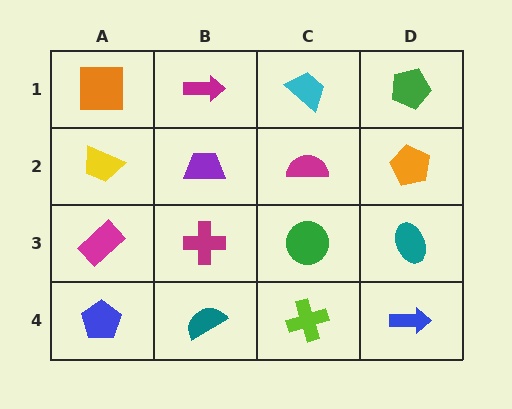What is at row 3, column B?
A magenta cross.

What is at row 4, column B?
A teal semicircle.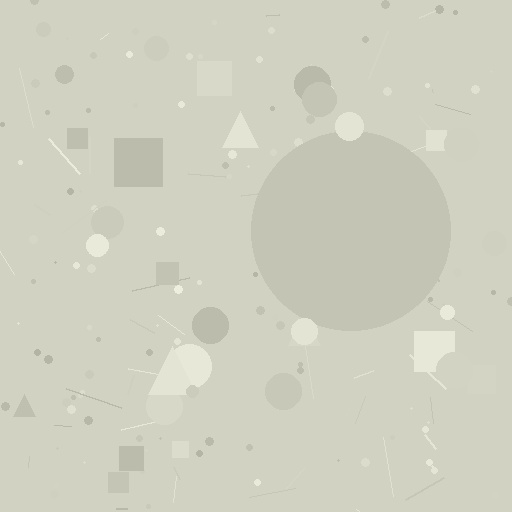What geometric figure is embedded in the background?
A circle is embedded in the background.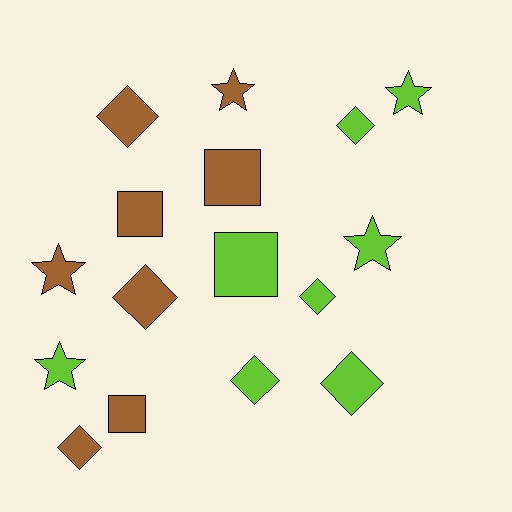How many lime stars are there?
There are 3 lime stars.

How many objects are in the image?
There are 16 objects.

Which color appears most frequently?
Lime, with 8 objects.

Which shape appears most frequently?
Diamond, with 7 objects.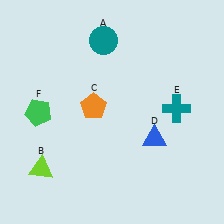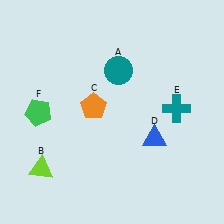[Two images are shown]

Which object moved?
The teal circle (A) moved down.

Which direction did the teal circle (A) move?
The teal circle (A) moved down.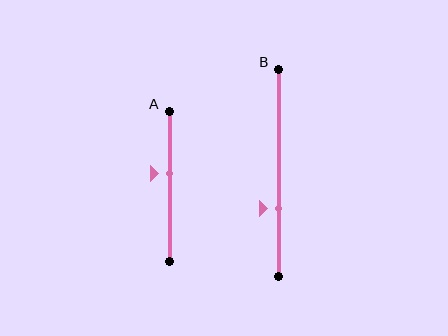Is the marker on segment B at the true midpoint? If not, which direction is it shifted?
No, the marker on segment B is shifted downward by about 18% of the segment length.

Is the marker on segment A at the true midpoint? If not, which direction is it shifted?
No, the marker on segment A is shifted upward by about 9% of the segment length.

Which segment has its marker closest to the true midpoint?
Segment A has its marker closest to the true midpoint.